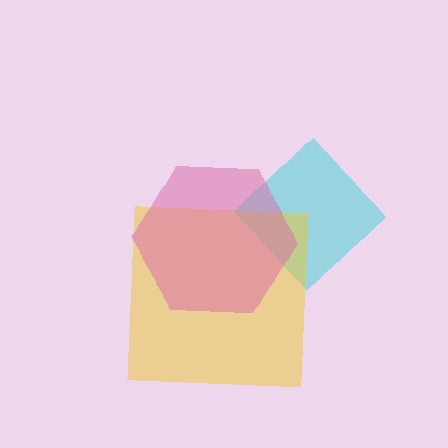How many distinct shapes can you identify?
There are 3 distinct shapes: a cyan diamond, a yellow square, a pink hexagon.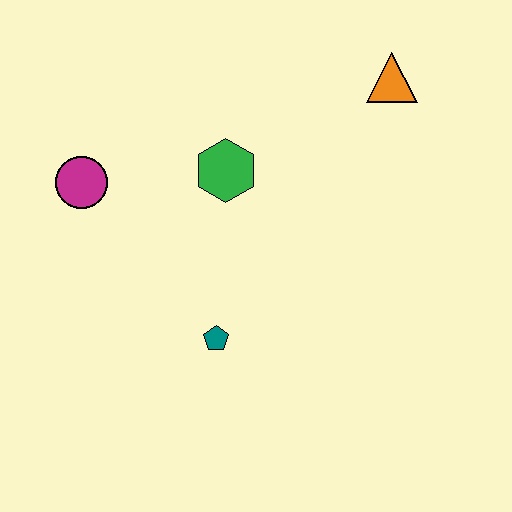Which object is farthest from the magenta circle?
The orange triangle is farthest from the magenta circle.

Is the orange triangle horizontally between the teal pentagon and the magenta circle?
No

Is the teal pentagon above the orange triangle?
No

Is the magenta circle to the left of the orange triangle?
Yes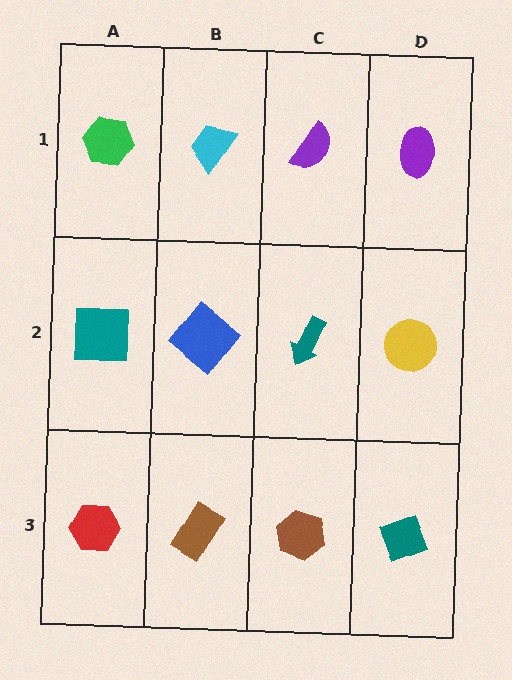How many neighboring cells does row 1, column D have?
2.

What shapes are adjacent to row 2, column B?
A cyan trapezoid (row 1, column B), a brown rectangle (row 3, column B), a teal square (row 2, column A), a teal arrow (row 2, column C).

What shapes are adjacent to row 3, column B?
A blue diamond (row 2, column B), a red hexagon (row 3, column A), a brown hexagon (row 3, column C).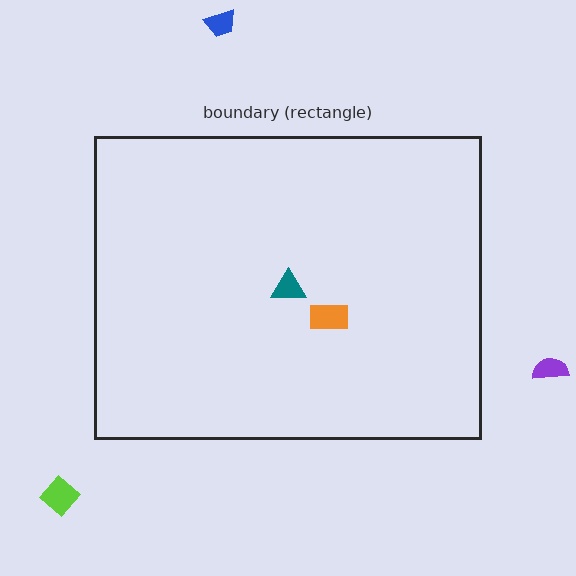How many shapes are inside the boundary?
2 inside, 3 outside.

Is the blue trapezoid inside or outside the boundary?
Outside.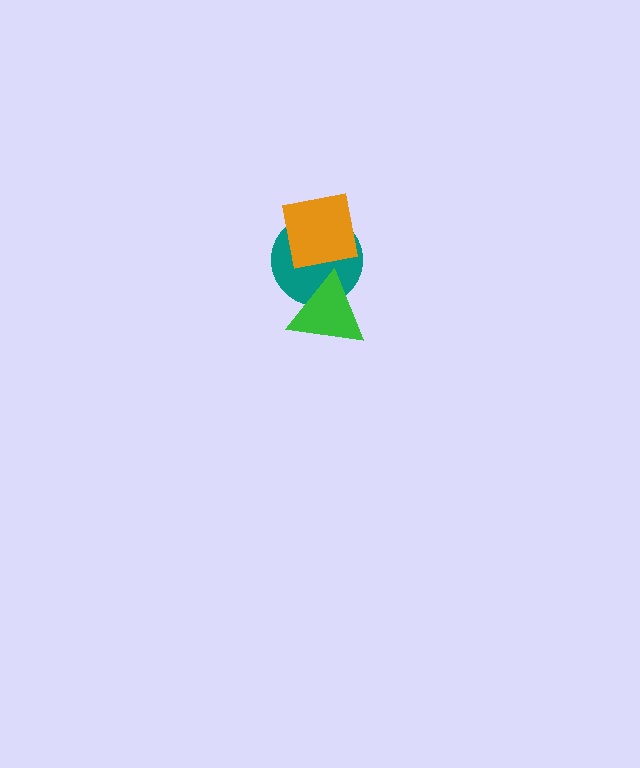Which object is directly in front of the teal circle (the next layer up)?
The orange square is directly in front of the teal circle.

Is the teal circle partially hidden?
Yes, it is partially covered by another shape.